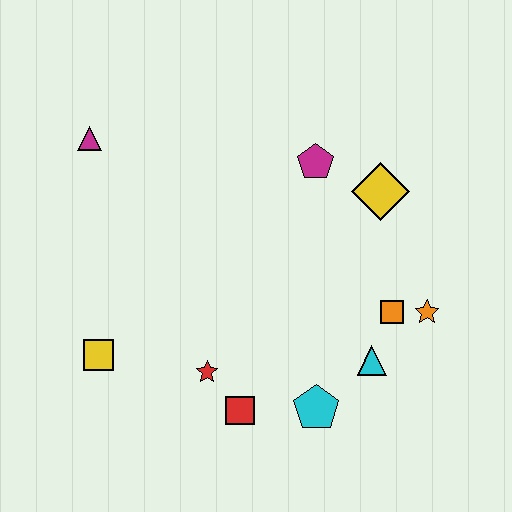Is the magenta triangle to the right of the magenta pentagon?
No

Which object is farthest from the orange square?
The magenta triangle is farthest from the orange square.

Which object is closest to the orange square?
The orange star is closest to the orange square.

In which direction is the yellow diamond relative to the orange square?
The yellow diamond is above the orange square.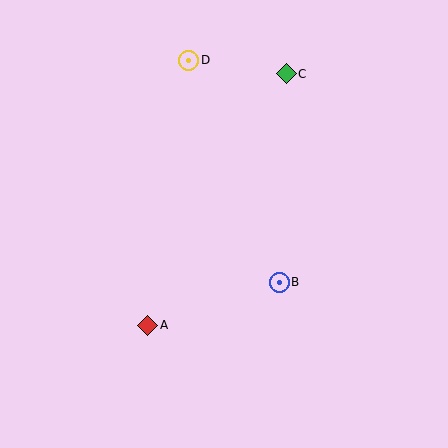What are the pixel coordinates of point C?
Point C is at (286, 74).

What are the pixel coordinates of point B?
Point B is at (279, 282).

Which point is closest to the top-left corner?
Point D is closest to the top-left corner.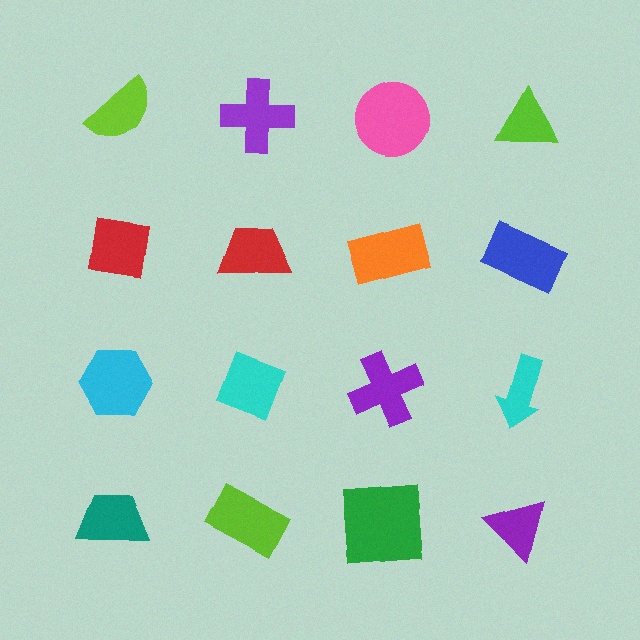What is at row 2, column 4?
A blue rectangle.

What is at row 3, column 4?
A cyan arrow.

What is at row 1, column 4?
A lime triangle.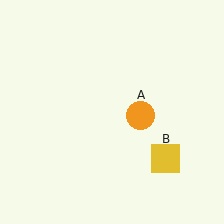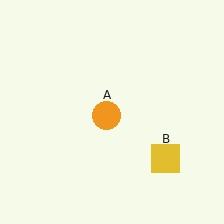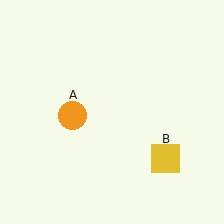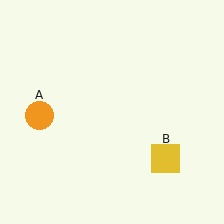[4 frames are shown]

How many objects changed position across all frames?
1 object changed position: orange circle (object A).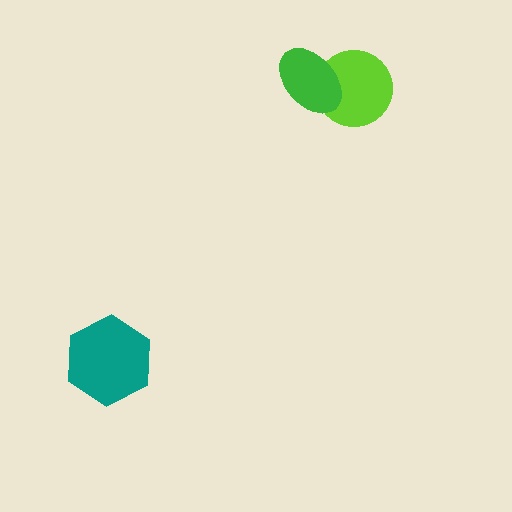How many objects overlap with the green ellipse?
1 object overlaps with the green ellipse.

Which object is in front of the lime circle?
The green ellipse is in front of the lime circle.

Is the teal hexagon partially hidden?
No, no other shape covers it.